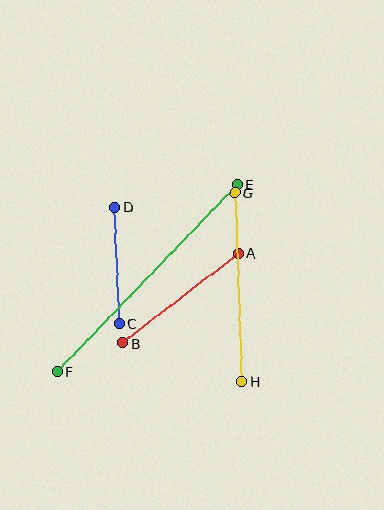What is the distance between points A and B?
The distance is approximately 146 pixels.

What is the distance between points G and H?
The distance is approximately 189 pixels.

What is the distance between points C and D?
The distance is approximately 116 pixels.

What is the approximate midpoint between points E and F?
The midpoint is at approximately (147, 278) pixels.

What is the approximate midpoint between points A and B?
The midpoint is at approximately (180, 298) pixels.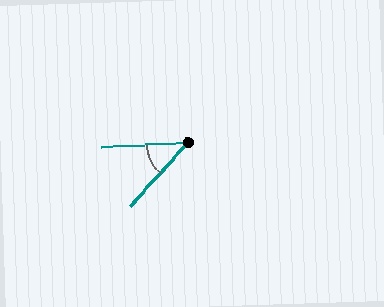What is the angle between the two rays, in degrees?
Approximately 44 degrees.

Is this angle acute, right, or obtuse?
It is acute.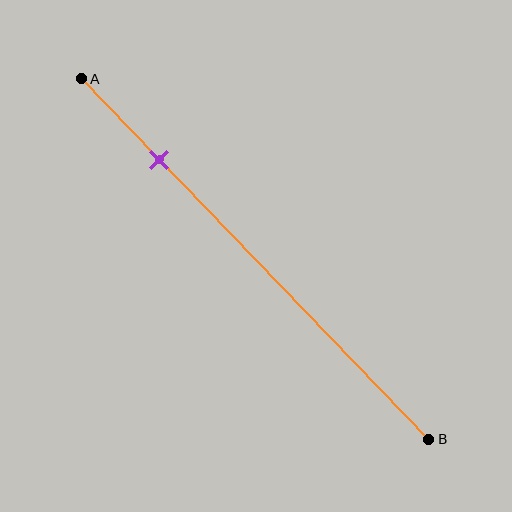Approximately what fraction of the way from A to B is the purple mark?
The purple mark is approximately 20% of the way from A to B.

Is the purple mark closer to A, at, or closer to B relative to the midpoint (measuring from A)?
The purple mark is closer to point A than the midpoint of segment AB.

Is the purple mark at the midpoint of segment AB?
No, the mark is at about 20% from A, not at the 50% midpoint.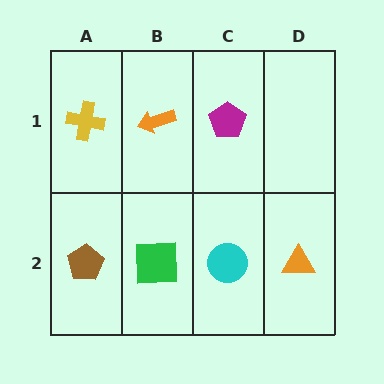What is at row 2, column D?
An orange triangle.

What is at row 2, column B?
A green square.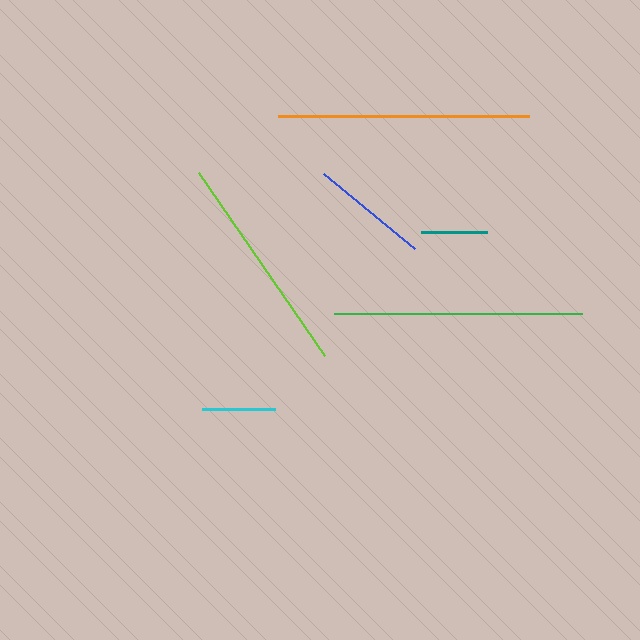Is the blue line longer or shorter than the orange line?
The orange line is longer than the blue line.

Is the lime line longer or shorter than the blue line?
The lime line is longer than the blue line.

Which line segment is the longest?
The orange line is the longest at approximately 250 pixels.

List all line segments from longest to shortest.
From longest to shortest: orange, green, lime, blue, cyan, teal.